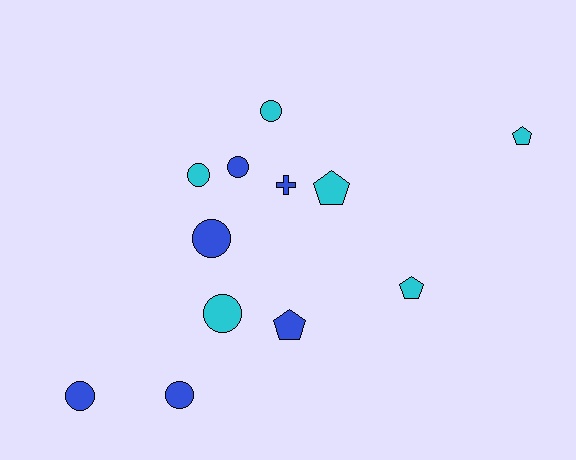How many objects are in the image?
There are 12 objects.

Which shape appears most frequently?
Circle, with 7 objects.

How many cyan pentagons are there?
There are 3 cyan pentagons.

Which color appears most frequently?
Cyan, with 6 objects.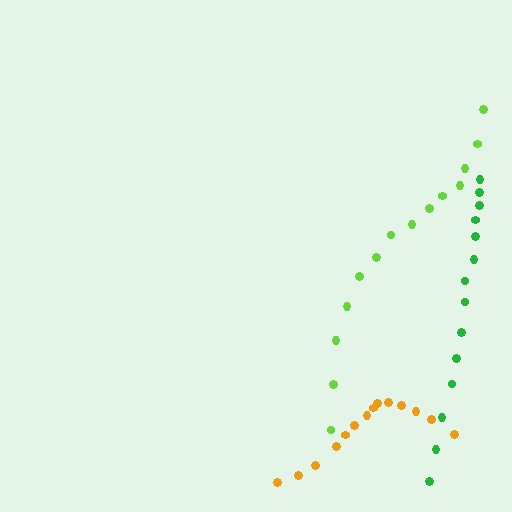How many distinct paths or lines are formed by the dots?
There are 3 distinct paths.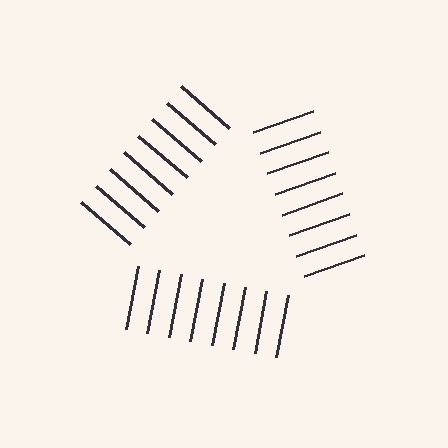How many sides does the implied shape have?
3 sides — the line-ends trace a triangle.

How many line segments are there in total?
24 — 8 along each of the 3 edges.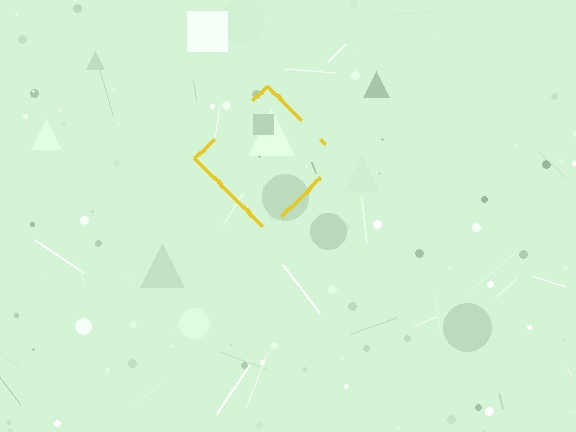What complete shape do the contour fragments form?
The contour fragments form a diamond.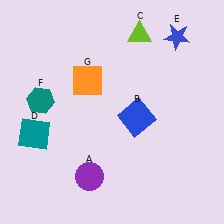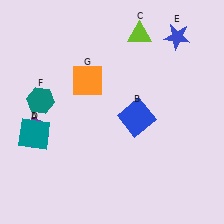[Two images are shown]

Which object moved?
The purple circle (A) moved left.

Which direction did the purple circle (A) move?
The purple circle (A) moved left.